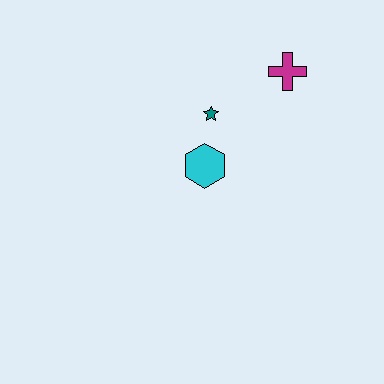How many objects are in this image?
There are 3 objects.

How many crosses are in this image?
There is 1 cross.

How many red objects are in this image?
There are no red objects.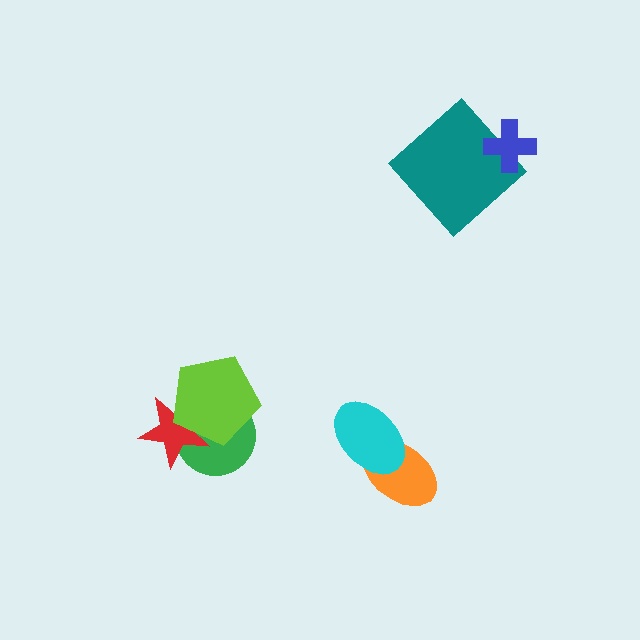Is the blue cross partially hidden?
No, no other shape covers it.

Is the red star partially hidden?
Yes, it is partially covered by another shape.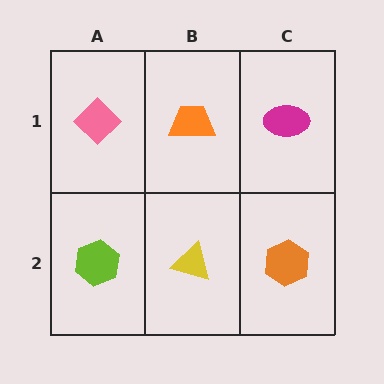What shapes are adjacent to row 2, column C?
A magenta ellipse (row 1, column C), a yellow triangle (row 2, column B).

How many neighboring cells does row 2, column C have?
2.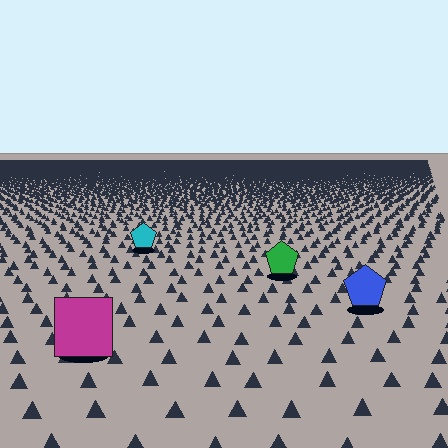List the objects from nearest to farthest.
From nearest to farthest: the magenta square, the blue pentagon, the green pentagon, the cyan pentagon.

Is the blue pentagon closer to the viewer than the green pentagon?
Yes. The blue pentagon is closer — you can tell from the texture gradient: the ground texture is coarser near it.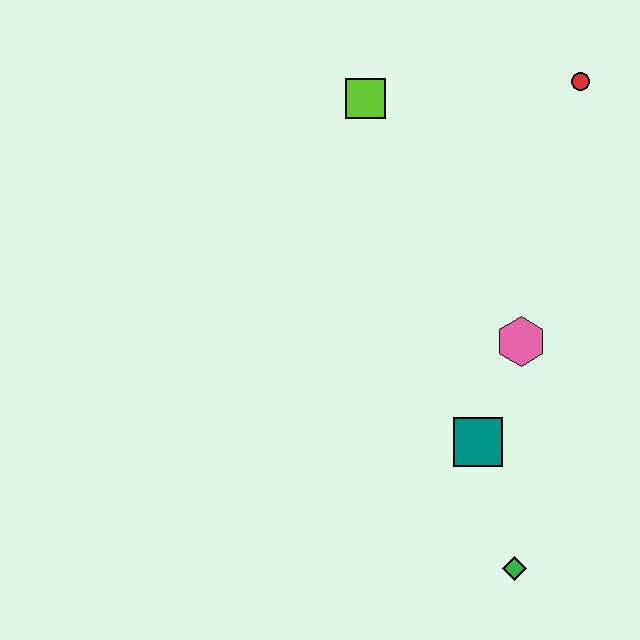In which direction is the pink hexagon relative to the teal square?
The pink hexagon is above the teal square.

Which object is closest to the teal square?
The pink hexagon is closest to the teal square.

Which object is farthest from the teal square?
The red circle is farthest from the teal square.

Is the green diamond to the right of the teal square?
Yes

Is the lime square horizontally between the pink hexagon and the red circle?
No